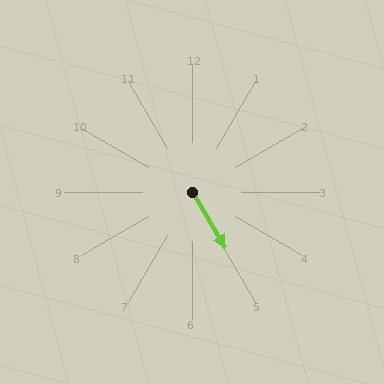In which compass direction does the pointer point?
Southeast.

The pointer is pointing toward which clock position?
Roughly 5 o'clock.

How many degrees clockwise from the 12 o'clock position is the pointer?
Approximately 149 degrees.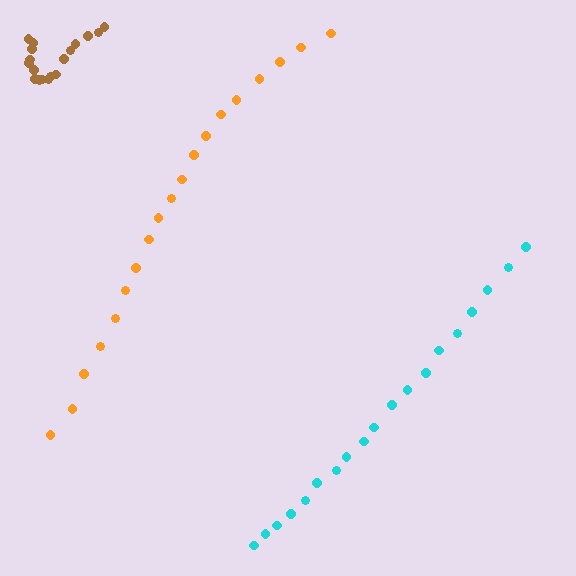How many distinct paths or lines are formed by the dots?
There are 3 distinct paths.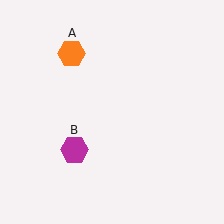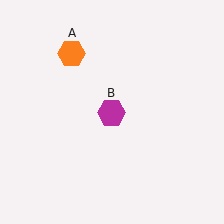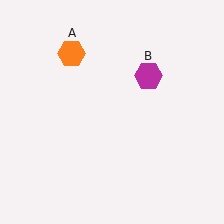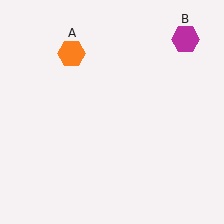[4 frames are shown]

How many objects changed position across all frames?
1 object changed position: magenta hexagon (object B).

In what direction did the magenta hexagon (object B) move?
The magenta hexagon (object B) moved up and to the right.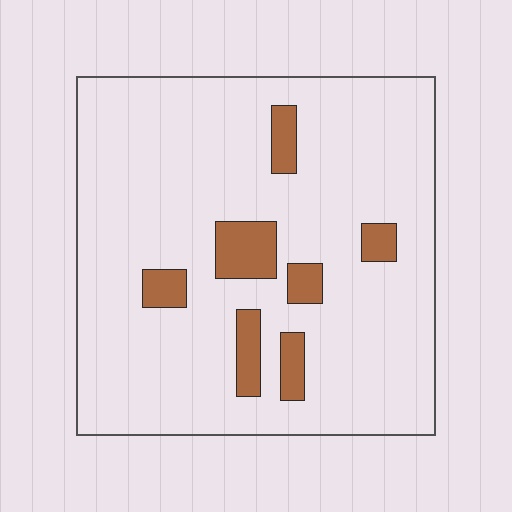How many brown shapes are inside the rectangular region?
7.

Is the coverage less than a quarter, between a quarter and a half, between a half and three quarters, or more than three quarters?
Less than a quarter.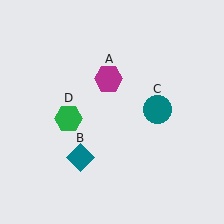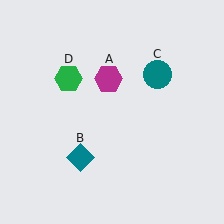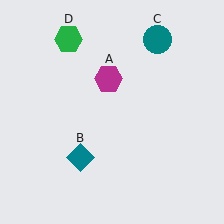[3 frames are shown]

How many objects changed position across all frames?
2 objects changed position: teal circle (object C), green hexagon (object D).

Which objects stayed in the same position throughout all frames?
Magenta hexagon (object A) and teal diamond (object B) remained stationary.